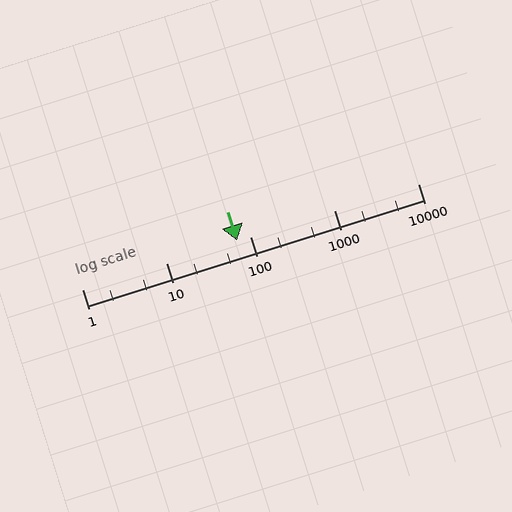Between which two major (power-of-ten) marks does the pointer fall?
The pointer is between 10 and 100.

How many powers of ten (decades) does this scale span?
The scale spans 4 decades, from 1 to 10000.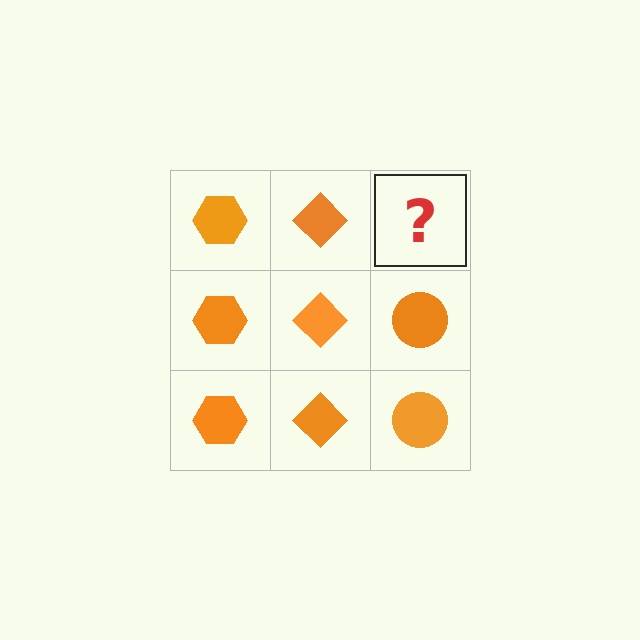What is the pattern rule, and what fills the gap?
The rule is that each column has a consistent shape. The gap should be filled with an orange circle.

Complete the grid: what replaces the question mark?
The question mark should be replaced with an orange circle.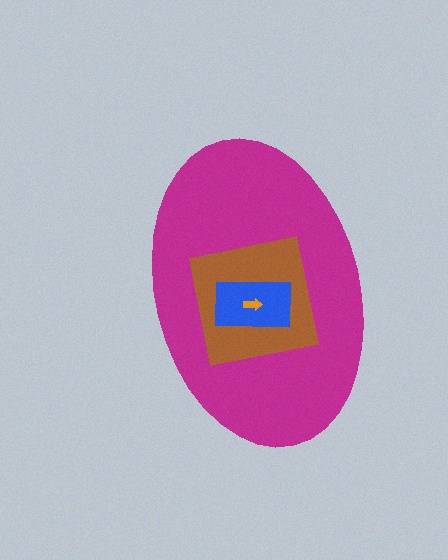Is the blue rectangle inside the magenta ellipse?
Yes.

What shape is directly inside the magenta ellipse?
The brown square.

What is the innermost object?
The orange arrow.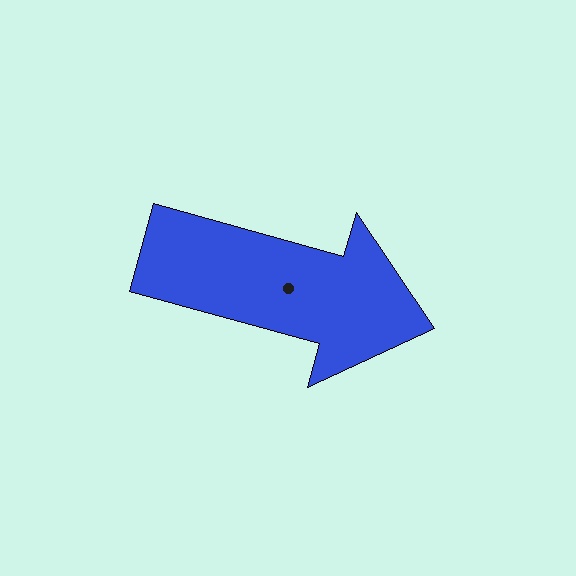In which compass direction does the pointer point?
East.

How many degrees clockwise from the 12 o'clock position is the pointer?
Approximately 105 degrees.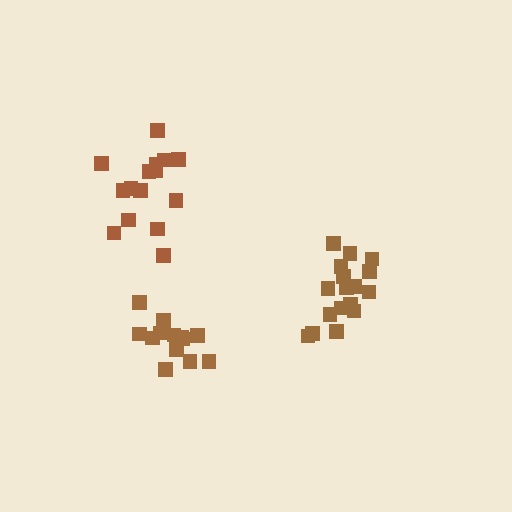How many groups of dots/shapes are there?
There are 3 groups.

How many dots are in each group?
Group 1: 15 dots, Group 2: 18 dots, Group 3: 13 dots (46 total).